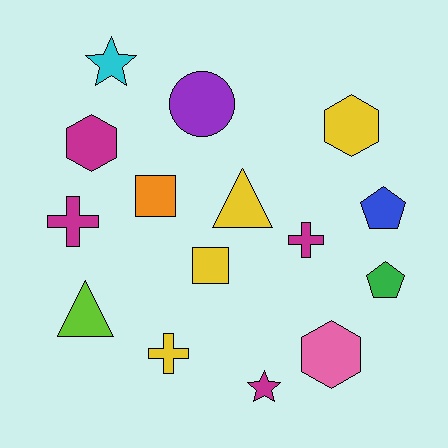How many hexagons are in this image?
There are 3 hexagons.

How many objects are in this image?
There are 15 objects.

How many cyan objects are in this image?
There is 1 cyan object.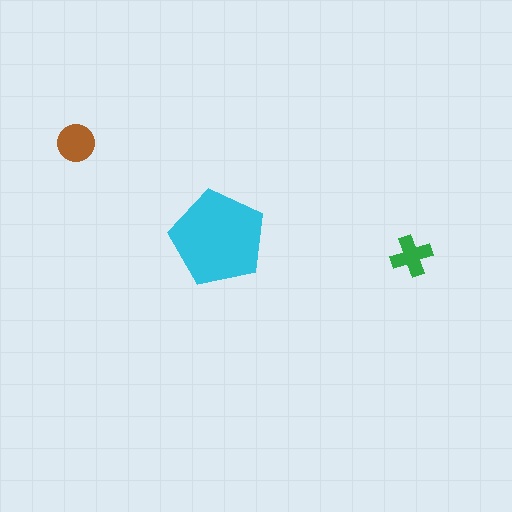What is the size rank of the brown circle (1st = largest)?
2nd.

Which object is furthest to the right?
The green cross is rightmost.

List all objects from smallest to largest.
The green cross, the brown circle, the cyan pentagon.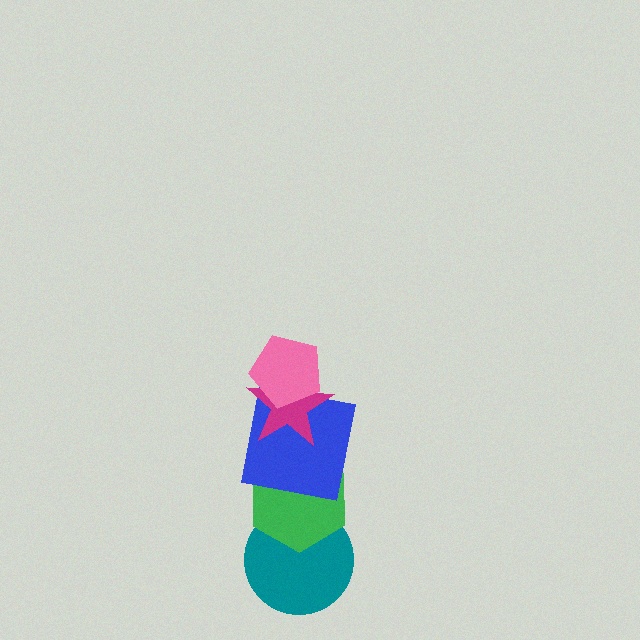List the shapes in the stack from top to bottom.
From top to bottom: the pink pentagon, the magenta star, the blue square, the green hexagon, the teal circle.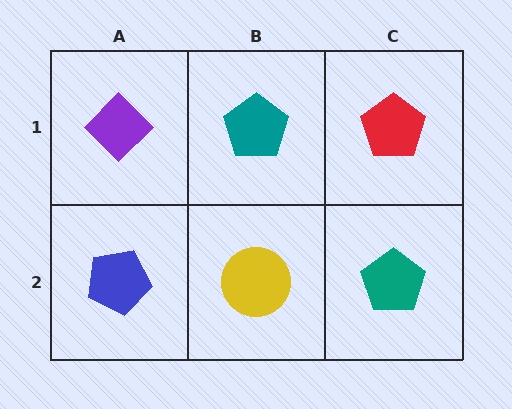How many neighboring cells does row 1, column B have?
3.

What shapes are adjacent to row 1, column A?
A blue pentagon (row 2, column A), a teal pentagon (row 1, column B).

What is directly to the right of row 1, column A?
A teal pentagon.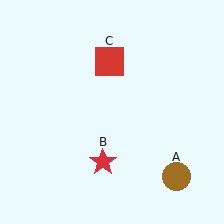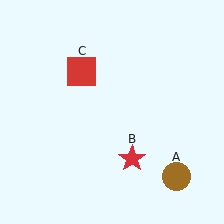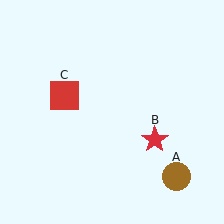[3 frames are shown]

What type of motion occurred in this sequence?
The red star (object B), red square (object C) rotated counterclockwise around the center of the scene.